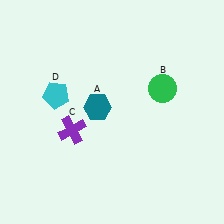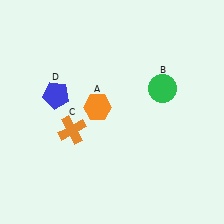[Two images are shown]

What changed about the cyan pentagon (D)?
In Image 1, D is cyan. In Image 2, it changed to blue.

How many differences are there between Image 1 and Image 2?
There are 3 differences between the two images.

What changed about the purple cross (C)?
In Image 1, C is purple. In Image 2, it changed to orange.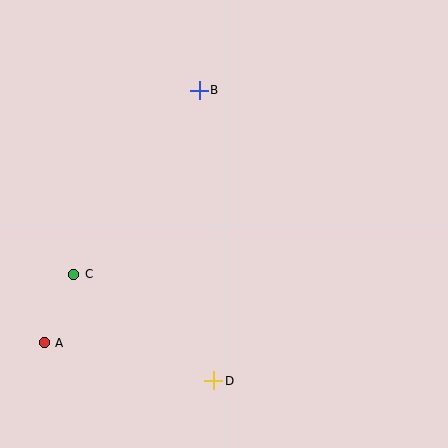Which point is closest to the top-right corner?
Point B is closest to the top-right corner.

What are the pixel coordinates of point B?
Point B is at (199, 91).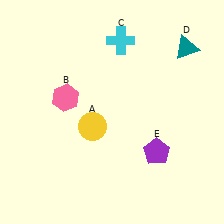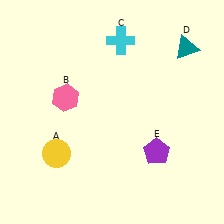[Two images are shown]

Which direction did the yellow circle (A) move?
The yellow circle (A) moved left.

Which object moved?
The yellow circle (A) moved left.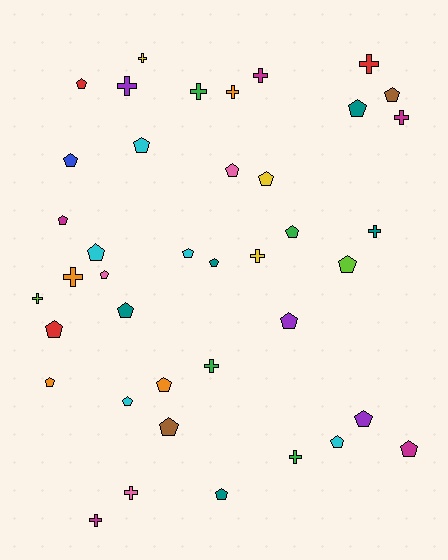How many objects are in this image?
There are 40 objects.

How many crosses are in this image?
There are 15 crosses.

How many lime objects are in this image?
There are 2 lime objects.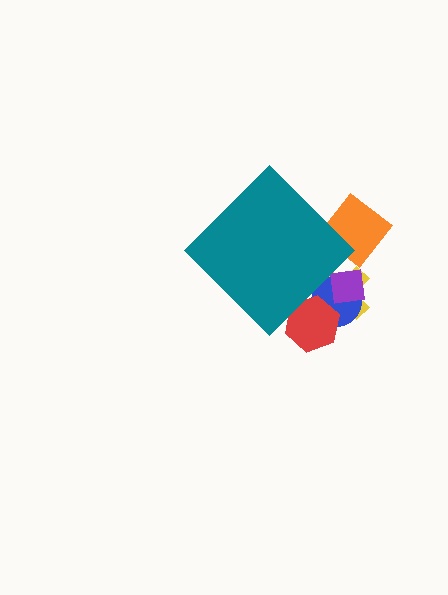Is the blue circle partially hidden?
Yes, the blue circle is partially hidden behind the teal diamond.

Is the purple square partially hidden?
Yes, the purple square is partially hidden behind the teal diamond.